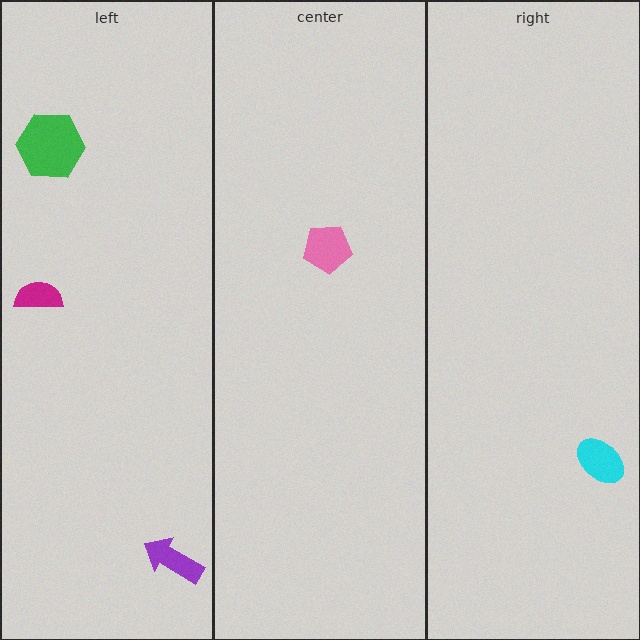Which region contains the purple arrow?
The left region.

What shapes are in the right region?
The cyan ellipse.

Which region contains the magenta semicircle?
The left region.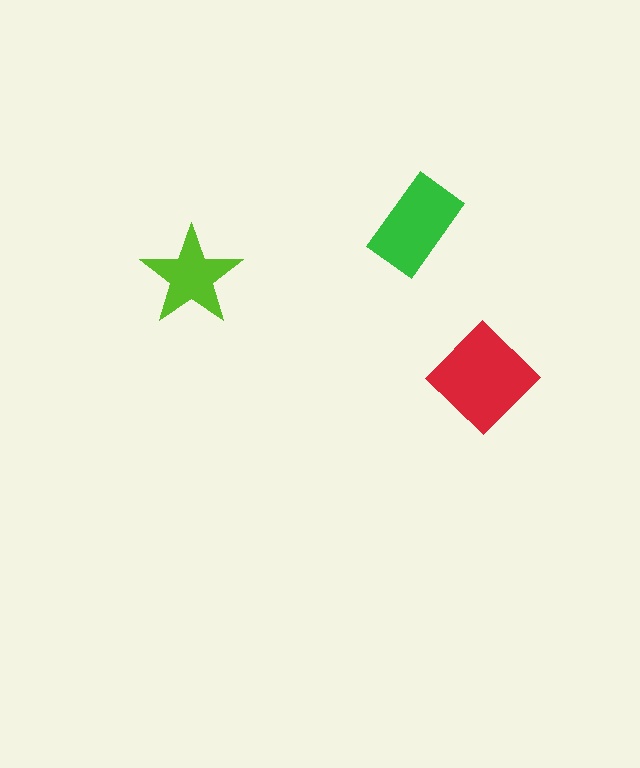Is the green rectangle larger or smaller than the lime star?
Larger.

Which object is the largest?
The red diamond.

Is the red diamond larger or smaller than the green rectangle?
Larger.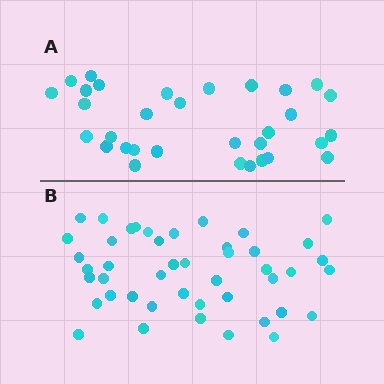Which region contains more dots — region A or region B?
Region B (the bottom region) has more dots.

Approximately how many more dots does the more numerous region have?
Region B has approximately 15 more dots than region A.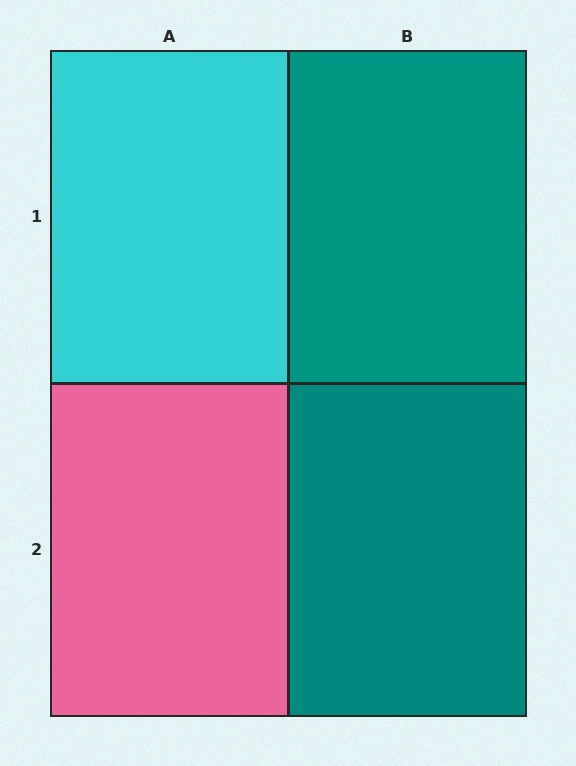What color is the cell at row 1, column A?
Cyan.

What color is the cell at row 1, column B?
Teal.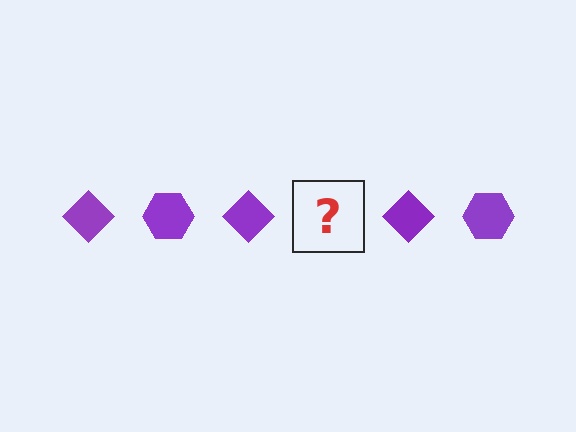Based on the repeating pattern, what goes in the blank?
The blank should be a purple hexagon.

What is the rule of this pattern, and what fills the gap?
The rule is that the pattern cycles through diamond, hexagon shapes in purple. The gap should be filled with a purple hexagon.